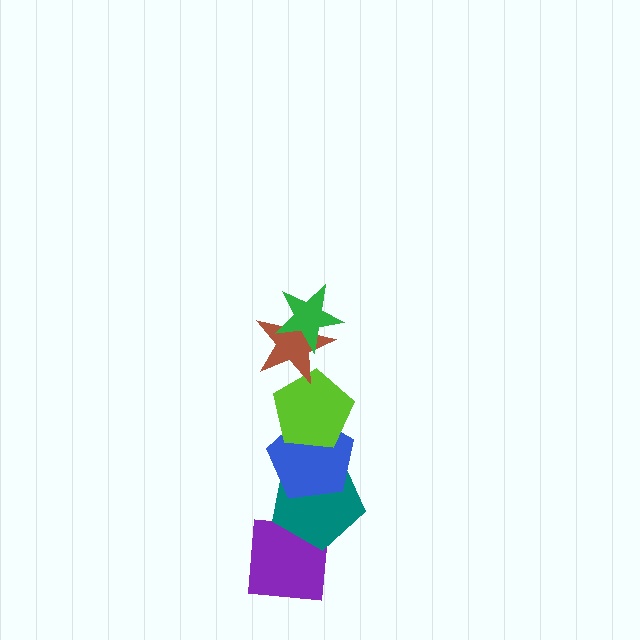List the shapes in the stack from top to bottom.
From top to bottom: the green star, the brown star, the lime pentagon, the blue pentagon, the teal pentagon, the purple square.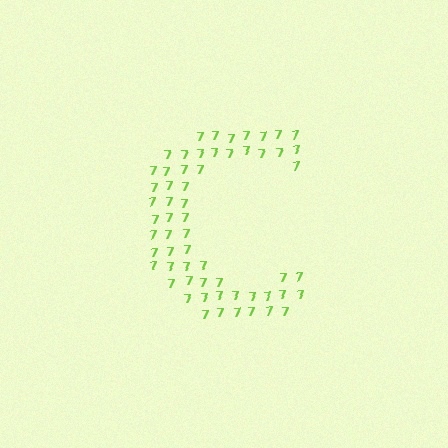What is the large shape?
The large shape is the letter C.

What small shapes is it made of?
It is made of small digit 7's.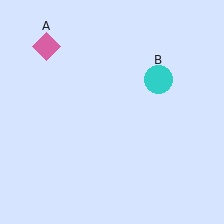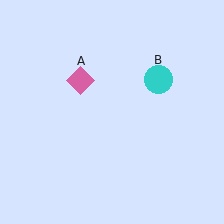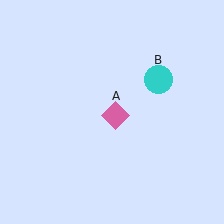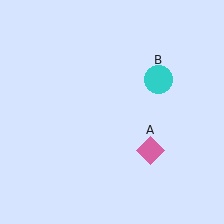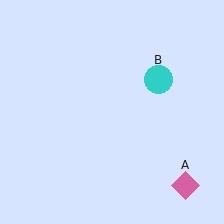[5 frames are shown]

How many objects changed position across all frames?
1 object changed position: pink diamond (object A).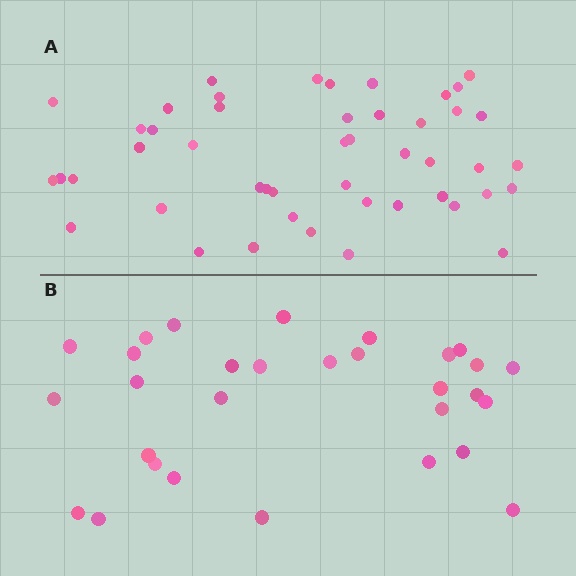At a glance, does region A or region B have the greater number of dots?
Region A (the top region) has more dots.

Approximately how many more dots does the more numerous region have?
Region A has approximately 15 more dots than region B.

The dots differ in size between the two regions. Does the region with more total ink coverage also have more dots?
No. Region B has more total ink coverage because its dots are larger, but region A actually contains more individual dots. Total area can be misleading — the number of items is what matters here.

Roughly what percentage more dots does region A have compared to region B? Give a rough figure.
About 55% more.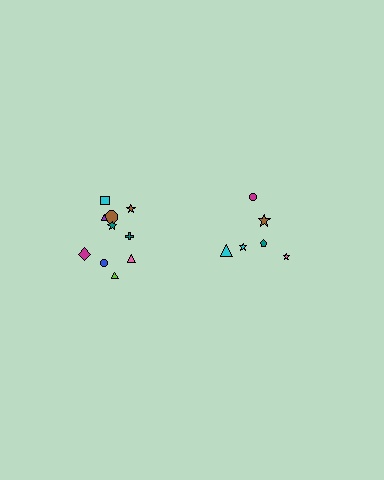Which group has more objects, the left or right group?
The left group.